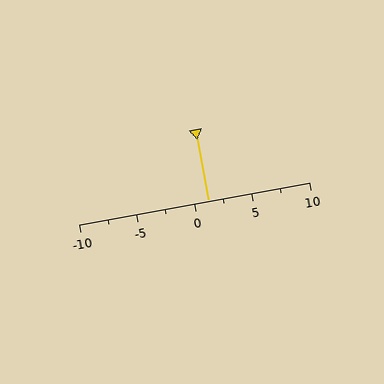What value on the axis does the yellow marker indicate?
The marker indicates approximately 1.2.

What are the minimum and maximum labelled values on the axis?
The axis runs from -10 to 10.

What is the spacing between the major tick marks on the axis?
The major ticks are spaced 5 apart.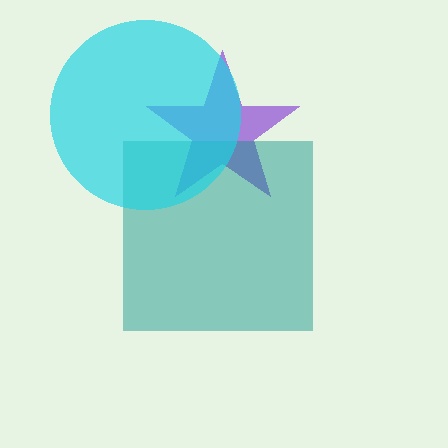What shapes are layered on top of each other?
The layered shapes are: a purple star, a teal square, a cyan circle.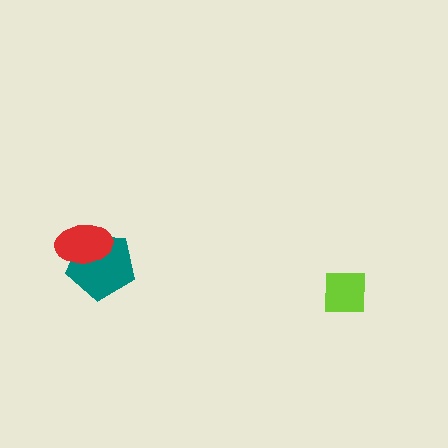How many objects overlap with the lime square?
0 objects overlap with the lime square.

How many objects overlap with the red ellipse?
1 object overlaps with the red ellipse.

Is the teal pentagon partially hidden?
Yes, it is partially covered by another shape.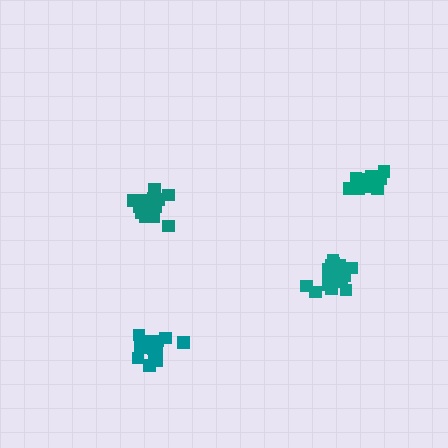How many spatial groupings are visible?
There are 4 spatial groupings.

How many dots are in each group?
Group 1: 16 dots, Group 2: 12 dots, Group 3: 16 dots, Group 4: 15 dots (59 total).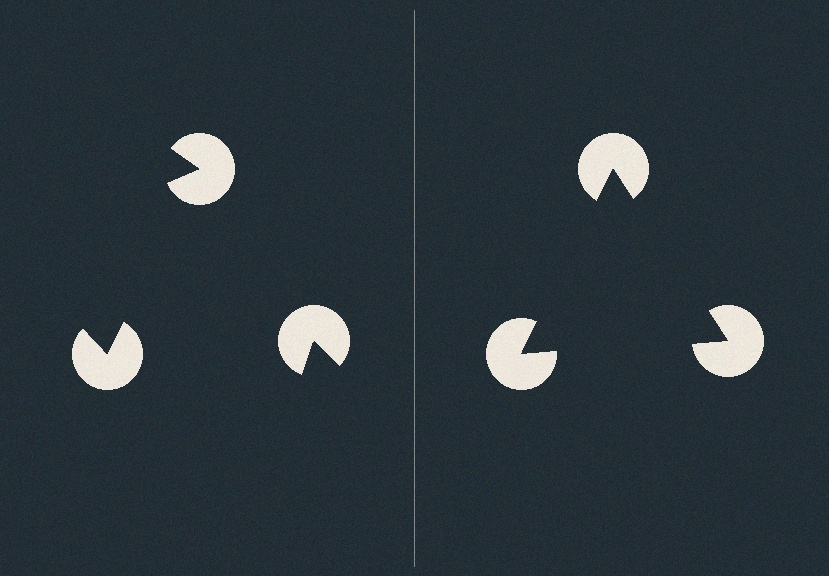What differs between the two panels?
The pac-man discs are positioned identically on both sides; only the wedge orientations differ. On the right they align to a triangle; on the left they are misaligned.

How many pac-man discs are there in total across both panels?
6 — 3 on each side.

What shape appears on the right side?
An illusory triangle.